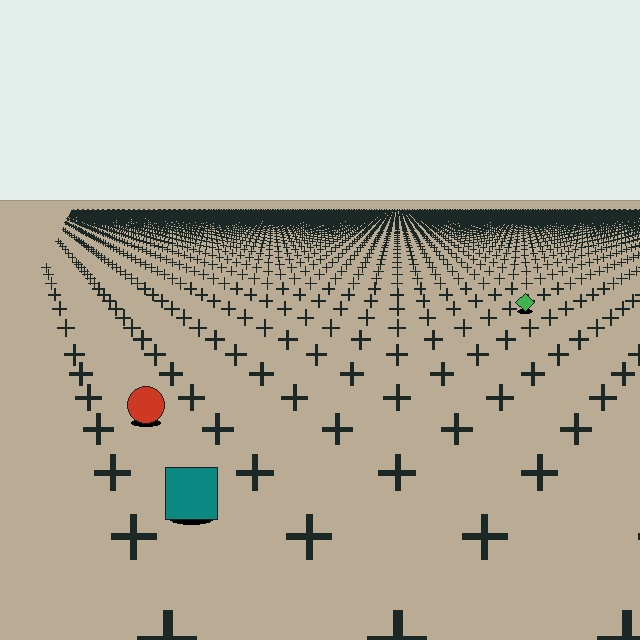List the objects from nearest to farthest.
From nearest to farthest: the teal square, the red circle, the green diamond.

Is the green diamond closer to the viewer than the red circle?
No. The red circle is closer — you can tell from the texture gradient: the ground texture is coarser near it.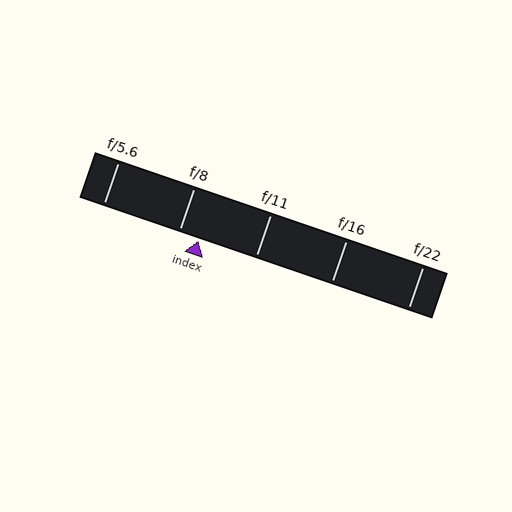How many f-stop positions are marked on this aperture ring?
There are 5 f-stop positions marked.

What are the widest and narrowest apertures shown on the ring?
The widest aperture shown is f/5.6 and the narrowest is f/22.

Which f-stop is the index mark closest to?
The index mark is closest to f/8.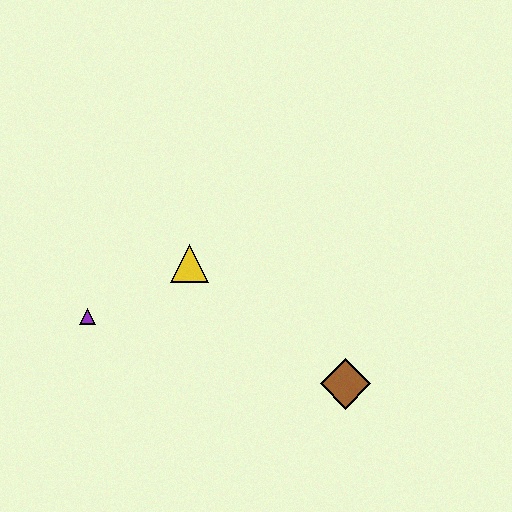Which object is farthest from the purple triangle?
The brown diamond is farthest from the purple triangle.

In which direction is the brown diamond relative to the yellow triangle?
The brown diamond is to the right of the yellow triangle.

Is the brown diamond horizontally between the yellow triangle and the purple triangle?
No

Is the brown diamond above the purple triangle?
No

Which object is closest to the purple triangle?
The yellow triangle is closest to the purple triangle.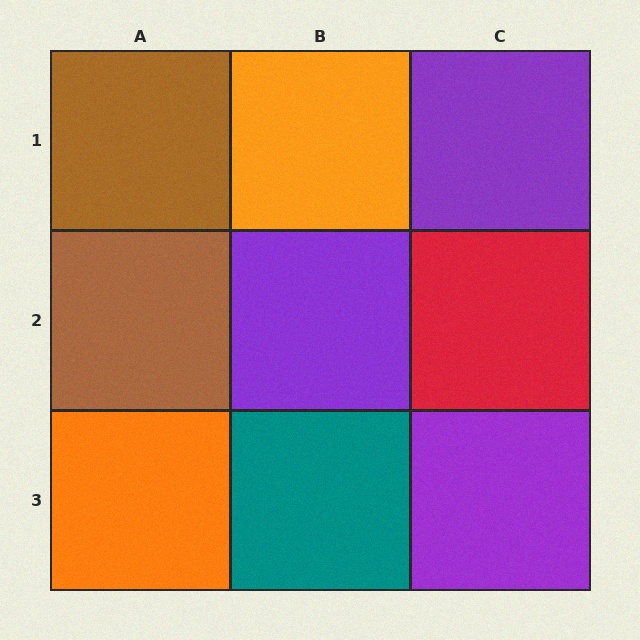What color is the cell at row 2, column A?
Brown.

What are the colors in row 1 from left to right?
Brown, orange, purple.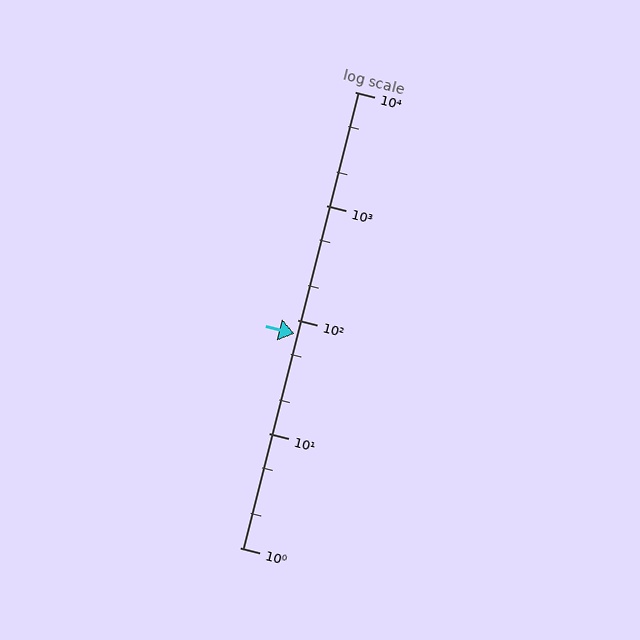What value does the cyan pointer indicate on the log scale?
The pointer indicates approximately 75.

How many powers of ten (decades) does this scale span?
The scale spans 4 decades, from 1 to 10000.